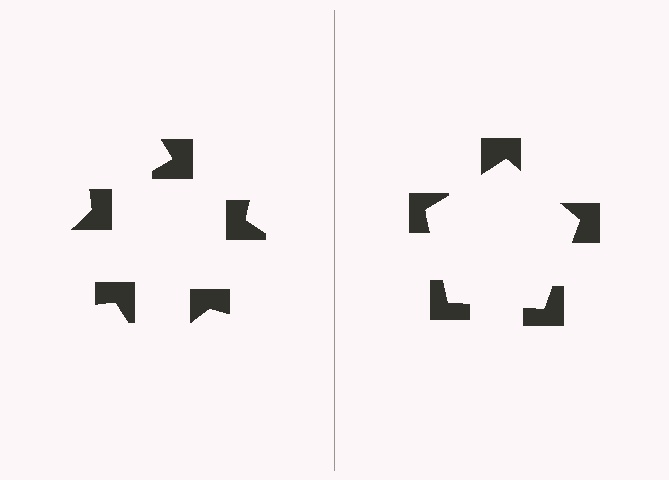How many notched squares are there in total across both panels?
10 — 5 on each side.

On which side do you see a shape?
An illusory pentagon appears on the right side. On the left side the wedge cuts are rotated, so no coherent shape forms.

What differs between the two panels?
The notched squares are positioned identically on both sides; only the wedge orientations differ. On the right they align to a pentagon; on the left they are misaligned.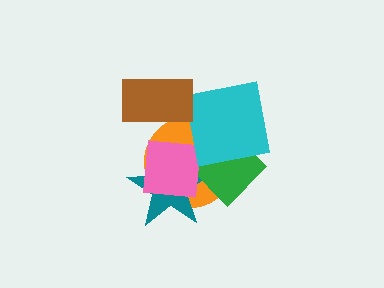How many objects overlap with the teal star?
3 objects overlap with the teal star.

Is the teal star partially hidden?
Yes, it is partially covered by another shape.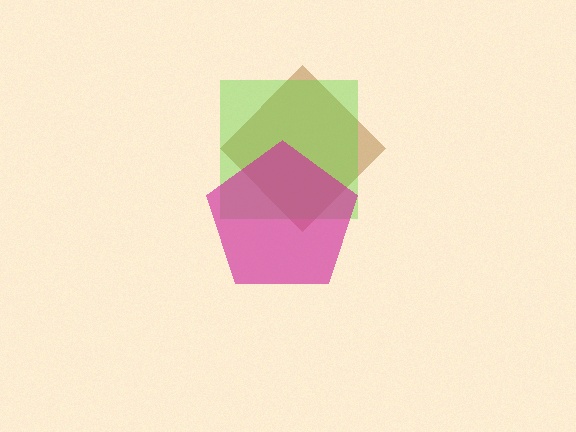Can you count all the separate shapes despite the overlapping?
Yes, there are 3 separate shapes.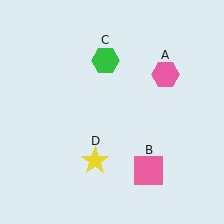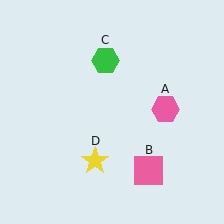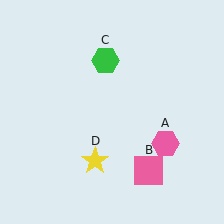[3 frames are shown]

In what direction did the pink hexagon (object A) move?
The pink hexagon (object A) moved down.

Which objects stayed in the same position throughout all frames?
Pink square (object B) and green hexagon (object C) and yellow star (object D) remained stationary.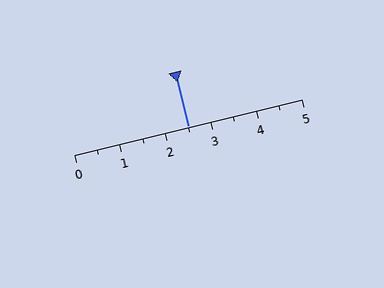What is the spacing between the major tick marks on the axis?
The major ticks are spaced 1 apart.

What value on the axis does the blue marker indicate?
The marker indicates approximately 2.5.